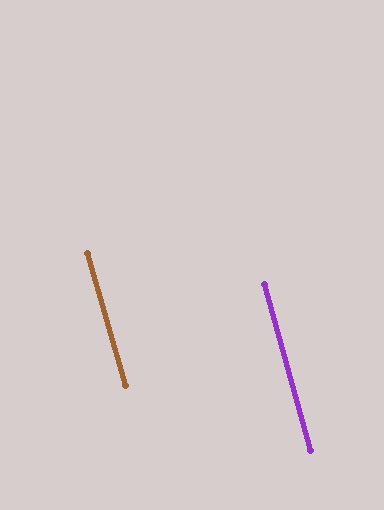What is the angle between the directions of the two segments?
Approximately 1 degree.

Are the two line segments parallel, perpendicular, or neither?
Parallel — their directions differ by only 0.6°.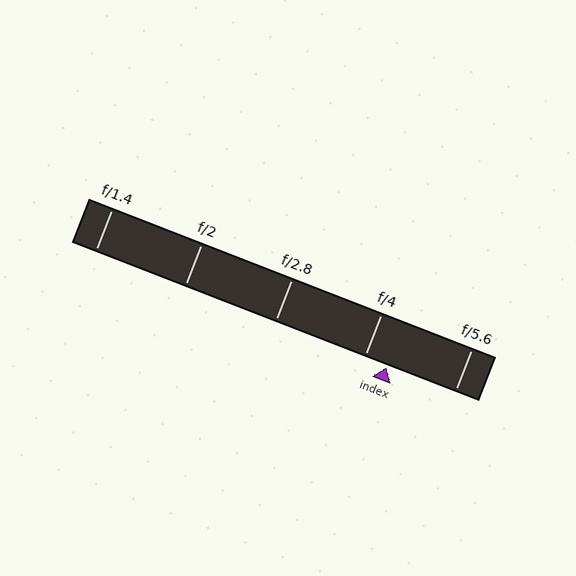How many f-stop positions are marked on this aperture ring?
There are 5 f-stop positions marked.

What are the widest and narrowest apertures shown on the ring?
The widest aperture shown is f/1.4 and the narrowest is f/5.6.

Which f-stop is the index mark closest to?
The index mark is closest to f/4.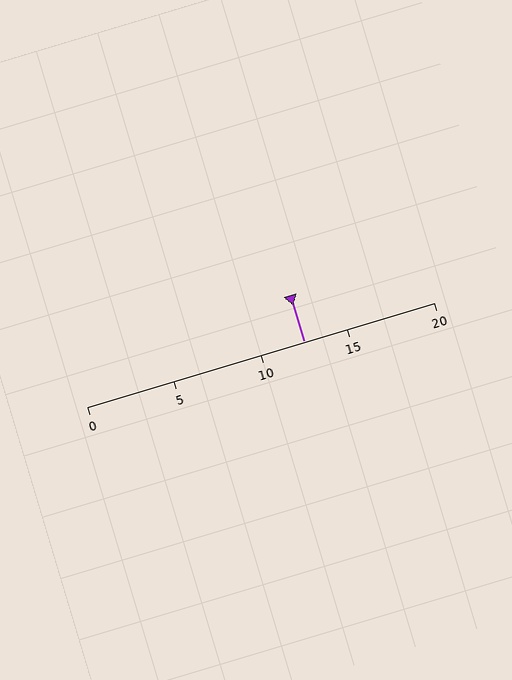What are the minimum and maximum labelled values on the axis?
The axis runs from 0 to 20.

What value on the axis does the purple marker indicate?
The marker indicates approximately 12.5.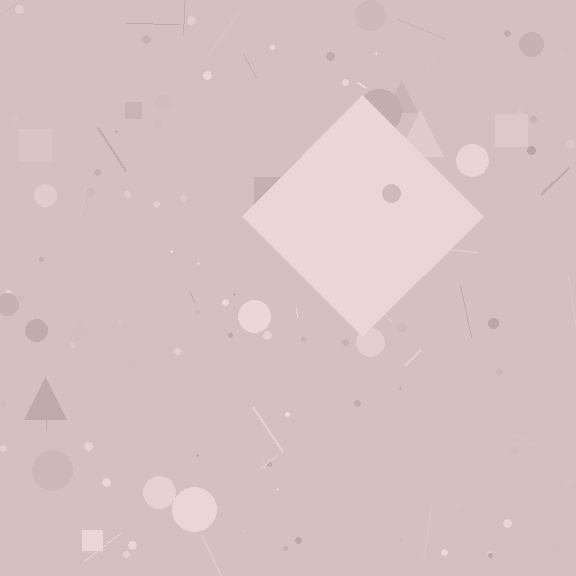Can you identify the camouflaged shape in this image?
The camouflaged shape is a diamond.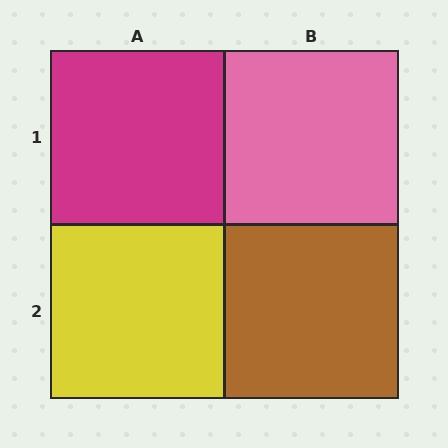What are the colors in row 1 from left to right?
Magenta, pink.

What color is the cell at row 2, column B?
Brown.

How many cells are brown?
1 cell is brown.